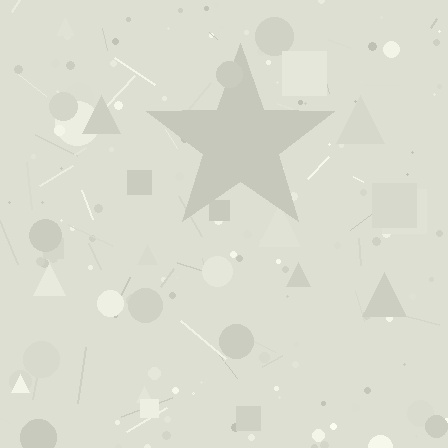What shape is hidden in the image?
A star is hidden in the image.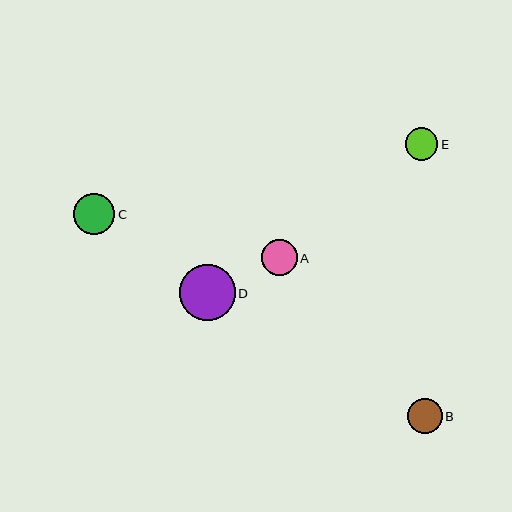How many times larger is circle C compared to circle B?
Circle C is approximately 1.2 times the size of circle B.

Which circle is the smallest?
Circle E is the smallest with a size of approximately 32 pixels.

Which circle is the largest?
Circle D is the largest with a size of approximately 56 pixels.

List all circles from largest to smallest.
From largest to smallest: D, C, A, B, E.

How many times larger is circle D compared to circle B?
Circle D is approximately 1.6 times the size of circle B.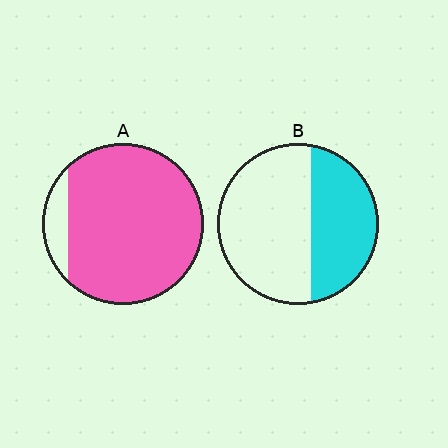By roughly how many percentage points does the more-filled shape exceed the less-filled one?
By roughly 50 percentage points (A over B).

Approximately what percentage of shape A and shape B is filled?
A is approximately 90% and B is approximately 40%.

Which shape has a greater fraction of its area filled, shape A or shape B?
Shape A.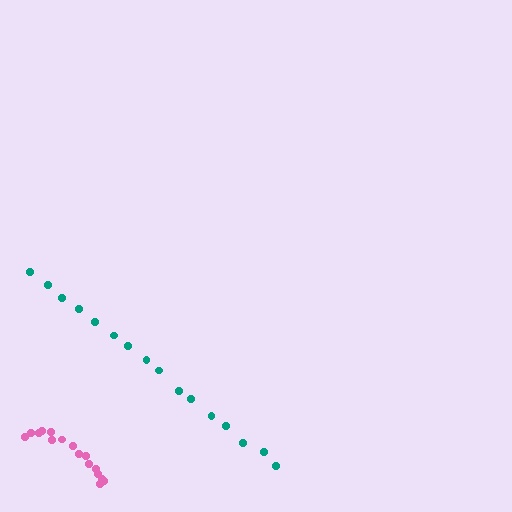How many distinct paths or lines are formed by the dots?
There are 2 distinct paths.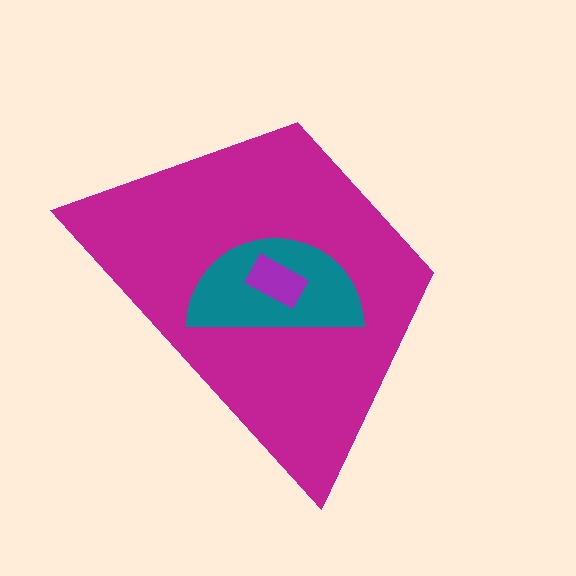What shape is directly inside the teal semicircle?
The purple rectangle.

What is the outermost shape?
The magenta trapezoid.